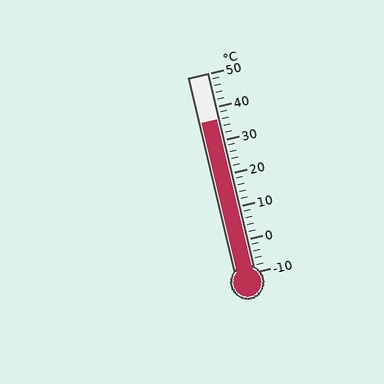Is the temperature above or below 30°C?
The temperature is above 30°C.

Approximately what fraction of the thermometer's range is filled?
The thermometer is filled to approximately 75% of its range.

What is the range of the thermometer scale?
The thermometer scale ranges from -10°C to 50°C.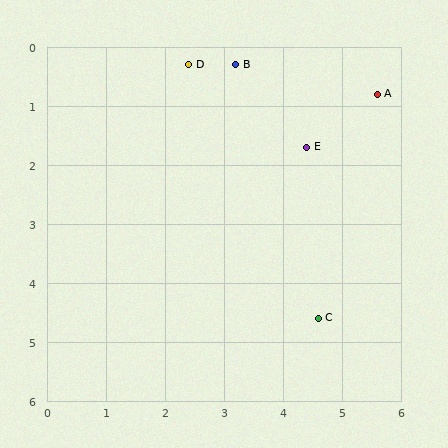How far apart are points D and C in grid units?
Points D and C are about 4.8 grid units apart.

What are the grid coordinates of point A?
Point A is at approximately (5.6, 0.8).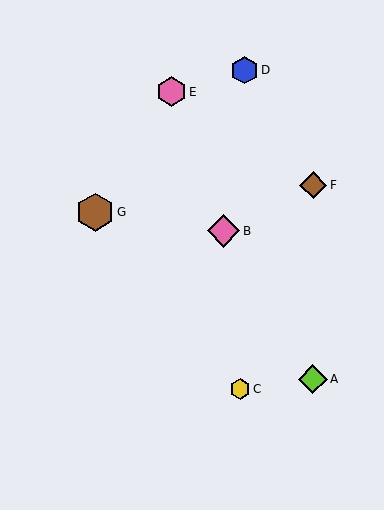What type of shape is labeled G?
Shape G is a brown hexagon.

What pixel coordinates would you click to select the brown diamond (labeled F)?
Click at (313, 185) to select the brown diamond F.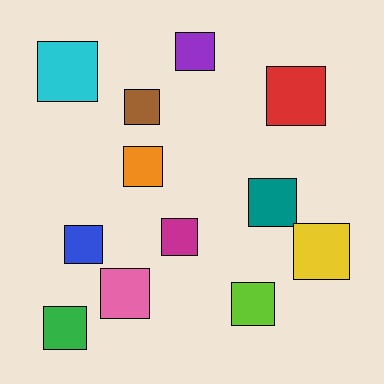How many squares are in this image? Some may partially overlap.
There are 12 squares.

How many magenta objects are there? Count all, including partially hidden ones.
There is 1 magenta object.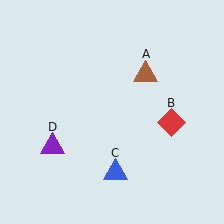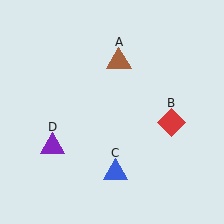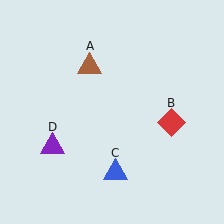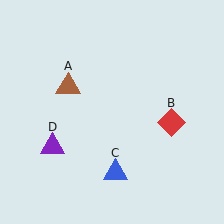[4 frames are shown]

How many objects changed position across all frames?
1 object changed position: brown triangle (object A).